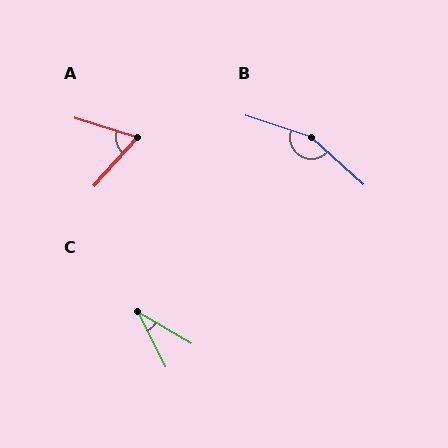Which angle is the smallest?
C, at approximately 33 degrees.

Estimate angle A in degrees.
Approximately 66 degrees.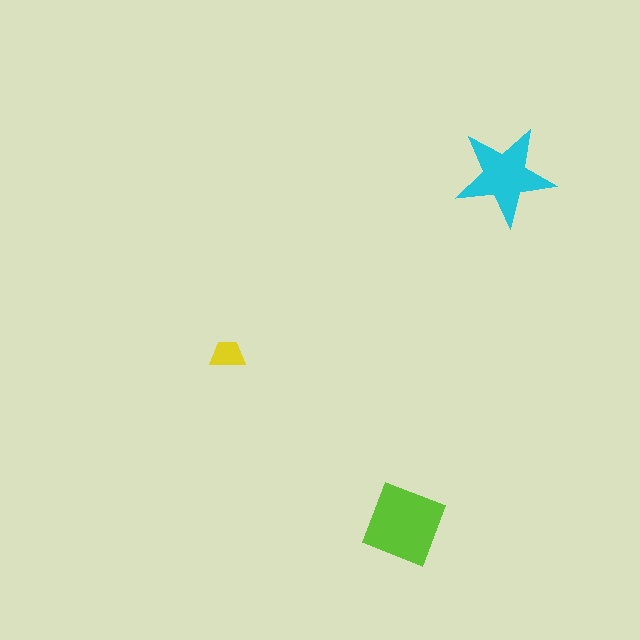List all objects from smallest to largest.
The yellow trapezoid, the cyan star, the lime diamond.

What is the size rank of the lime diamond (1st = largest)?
1st.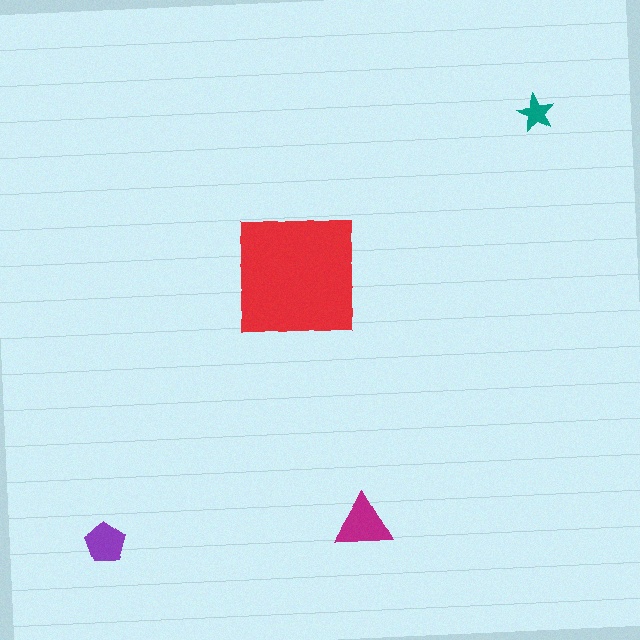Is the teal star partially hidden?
No, the teal star is fully visible.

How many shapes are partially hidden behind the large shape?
0 shapes are partially hidden.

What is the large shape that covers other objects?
A red square.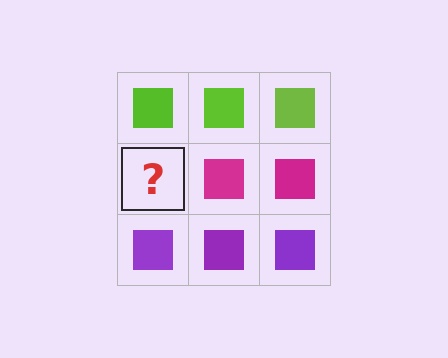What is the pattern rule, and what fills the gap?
The rule is that each row has a consistent color. The gap should be filled with a magenta square.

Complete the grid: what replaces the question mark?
The question mark should be replaced with a magenta square.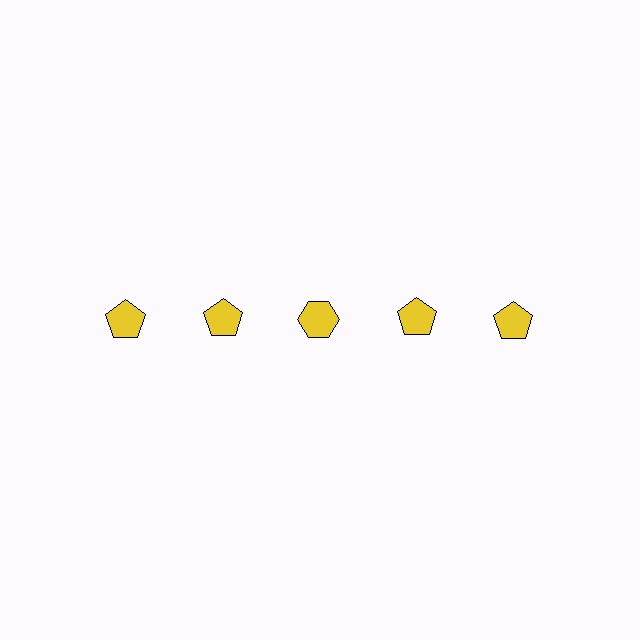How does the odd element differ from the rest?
It has a different shape: hexagon instead of pentagon.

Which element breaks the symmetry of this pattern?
The yellow hexagon in the top row, center column breaks the symmetry. All other shapes are yellow pentagons.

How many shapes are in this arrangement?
There are 5 shapes arranged in a grid pattern.